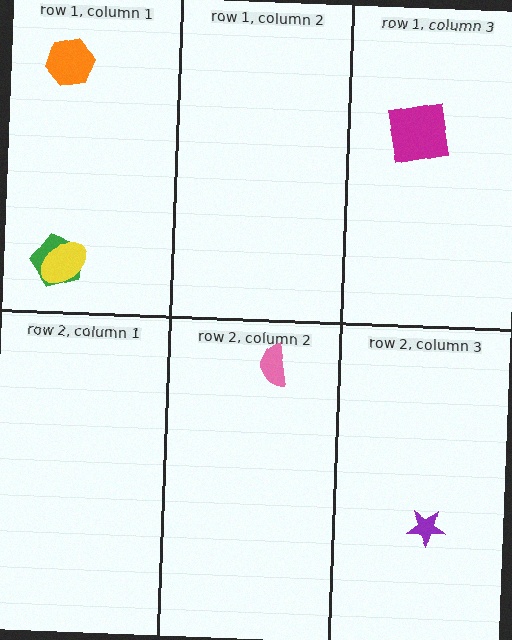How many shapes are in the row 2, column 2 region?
1.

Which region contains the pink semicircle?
The row 2, column 2 region.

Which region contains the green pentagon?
The row 1, column 1 region.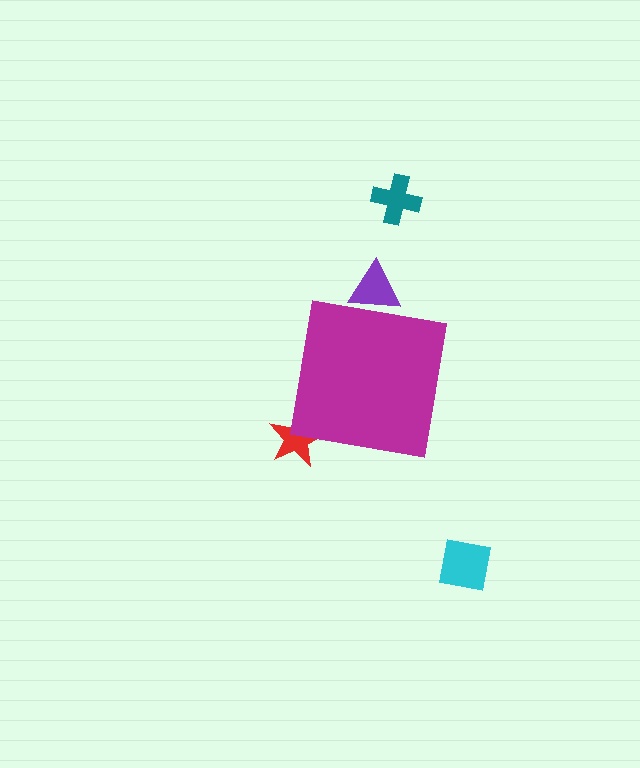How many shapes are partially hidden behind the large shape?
2 shapes are partially hidden.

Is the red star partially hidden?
Yes, the red star is partially hidden behind the magenta square.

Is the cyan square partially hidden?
No, the cyan square is fully visible.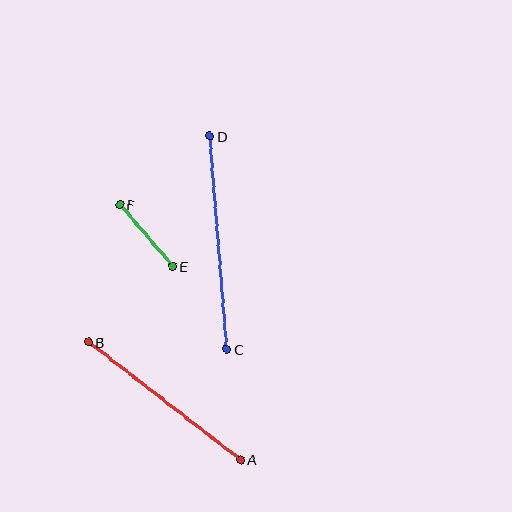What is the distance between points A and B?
The distance is approximately 193 pixels.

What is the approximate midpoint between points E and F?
The midpoint is at approximately (146, 236) pixels.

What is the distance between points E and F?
The distance is approximately 81 pixels.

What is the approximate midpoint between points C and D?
The midpoint is at approximately (218, 243) pixels.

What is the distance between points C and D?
The distance is approximately 214 pixels.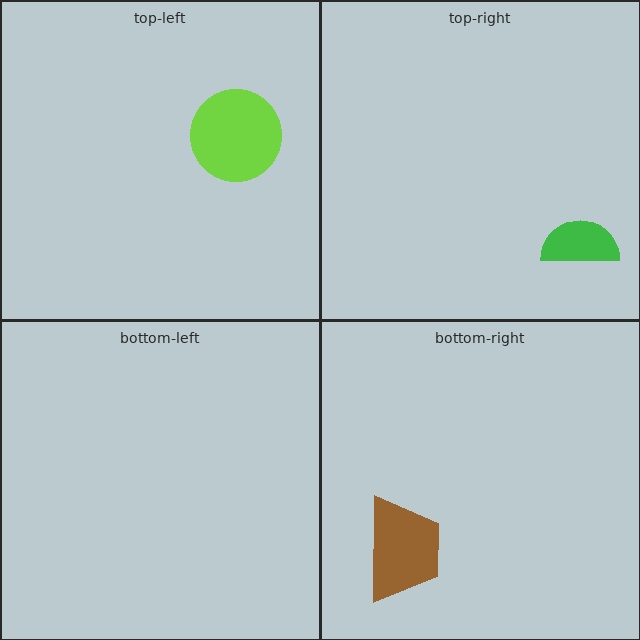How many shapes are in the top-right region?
1.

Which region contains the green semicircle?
The top-right region.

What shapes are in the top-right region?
The green semicircle.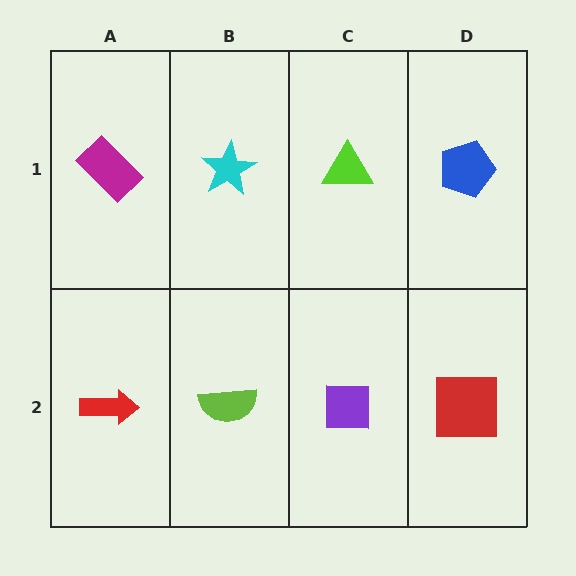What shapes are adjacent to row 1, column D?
A red square (row 2, column D), a lime triangle (row 1, column C).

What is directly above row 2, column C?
A lime triangle.